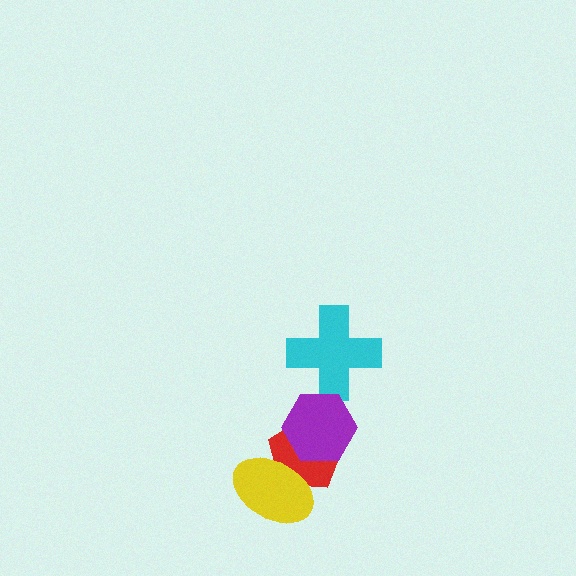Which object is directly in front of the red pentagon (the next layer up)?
The purple hexagon is directly in front of the red pentagon.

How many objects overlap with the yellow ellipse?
1 object overlaps with the yellow ellipse.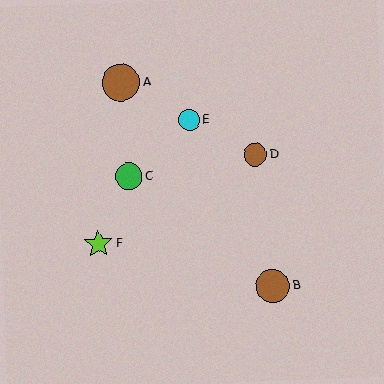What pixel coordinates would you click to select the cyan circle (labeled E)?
Click at (189, 120) to select the cyan circle E.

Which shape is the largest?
The brown circle (labeled A) is the largest.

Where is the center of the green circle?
The center of the green circle is at (129, 176).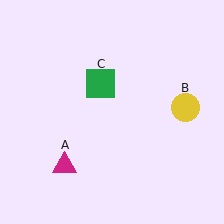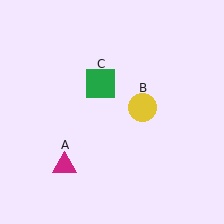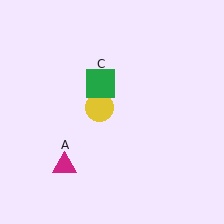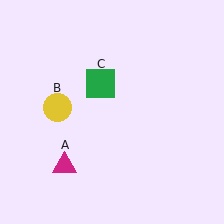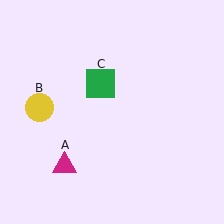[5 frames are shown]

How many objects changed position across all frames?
1 object changed position: yellow circle (object B).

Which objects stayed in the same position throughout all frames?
Magenta triangle (object A) and green square (object C) remained stationary.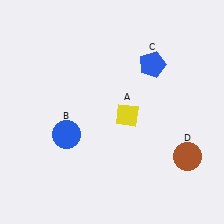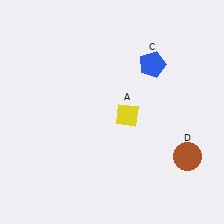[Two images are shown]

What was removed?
The blue circle (B) was removed in Image 2.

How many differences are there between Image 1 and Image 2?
There is 1 difference between the two images.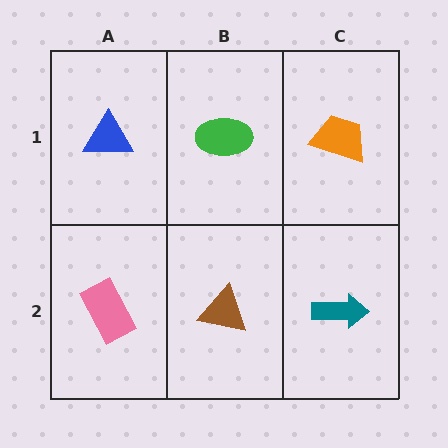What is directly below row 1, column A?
A pink rectangle.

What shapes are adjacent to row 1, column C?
A teal arrow (row 2, column C), a green ellipse (row 1, column B).